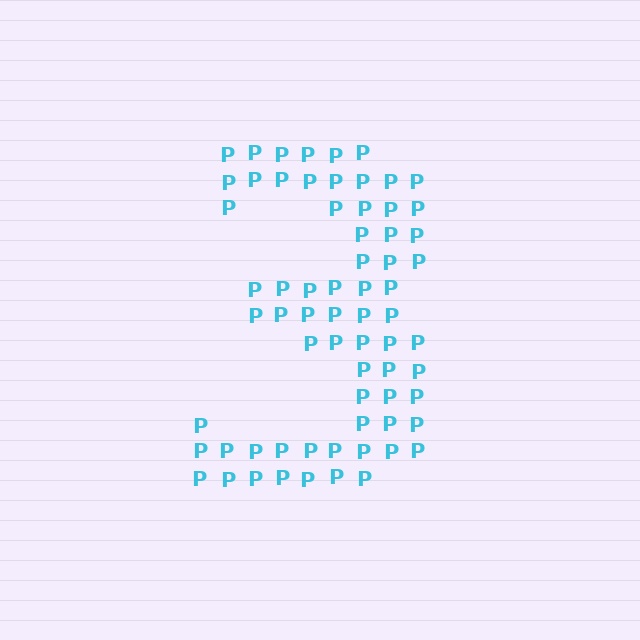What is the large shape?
The large shape is the digit 3.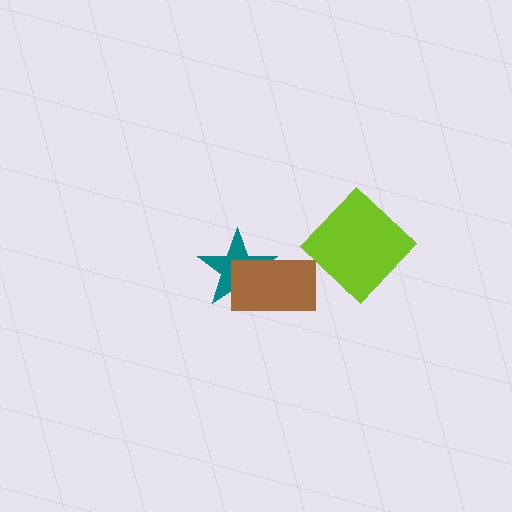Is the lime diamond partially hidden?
No, no other shape covers it.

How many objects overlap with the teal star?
1 object overlaps with the teal star.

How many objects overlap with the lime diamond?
0 objects overlap with the lime diamond.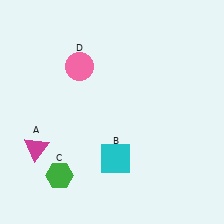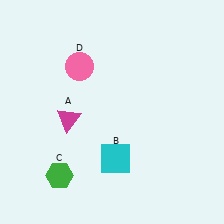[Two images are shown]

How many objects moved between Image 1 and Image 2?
1 object moved between the two images.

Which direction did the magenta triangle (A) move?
The magenta triangle (A) moved right.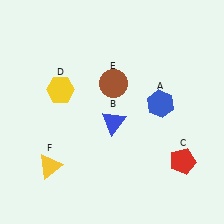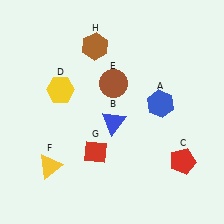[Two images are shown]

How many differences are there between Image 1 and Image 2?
There are 2 differences between the two images.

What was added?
A red diamond (G), a brown hexagon (H) were added in Image 2.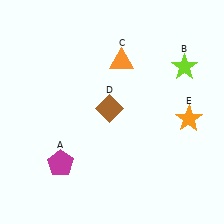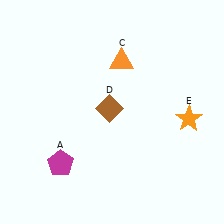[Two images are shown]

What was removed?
The lime star (B) was removed in Image 2.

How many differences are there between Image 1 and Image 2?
There is 1 difference between the two images.